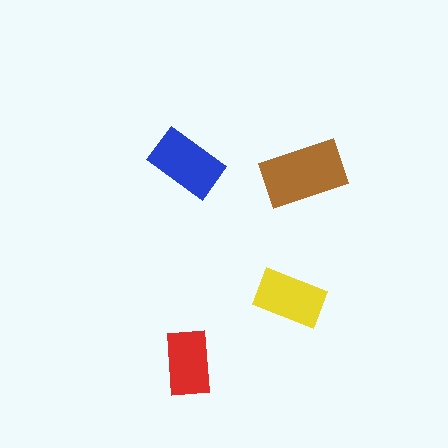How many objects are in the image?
There are 4 objects in the image.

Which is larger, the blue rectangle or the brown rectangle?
The brown one.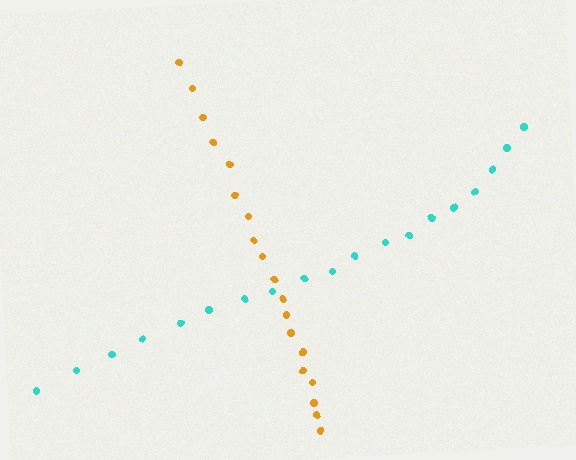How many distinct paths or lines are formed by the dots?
There are 2 distinct paths.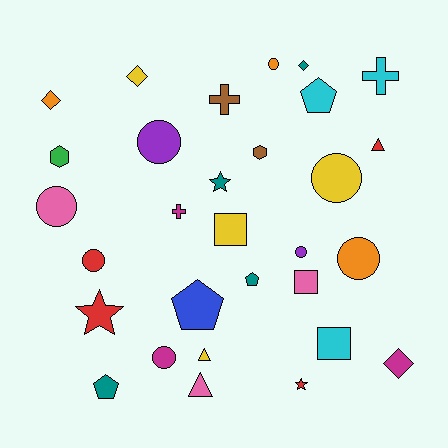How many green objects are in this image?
There is 1 green object.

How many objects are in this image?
There are 30 objects.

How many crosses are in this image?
There are 3 crosses.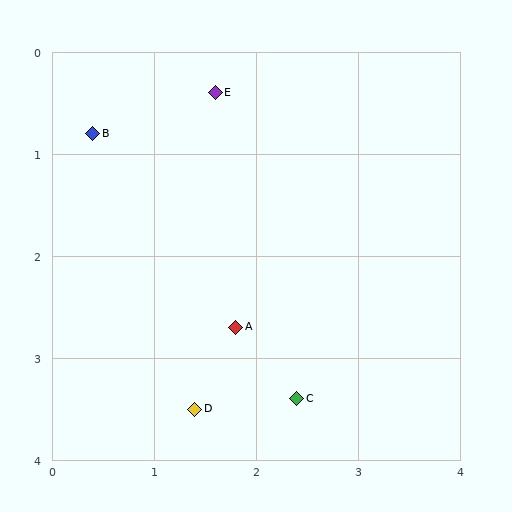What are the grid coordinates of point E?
Point E is at approximately (1.6, 0.4).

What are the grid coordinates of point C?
Point C is at approximately (2.4, 3.4).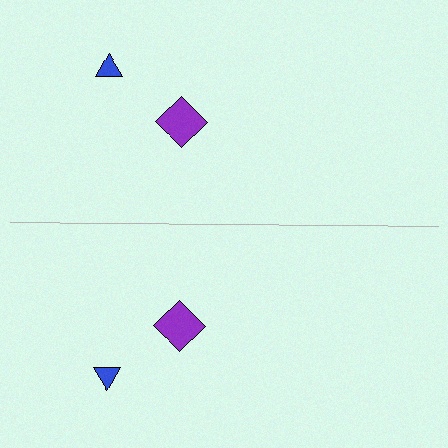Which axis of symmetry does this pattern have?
The pattern has a horizontal axis of symmetry running through the center of the image.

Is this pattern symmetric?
Yes, this pattern has bilateral (reflection) symmetry.